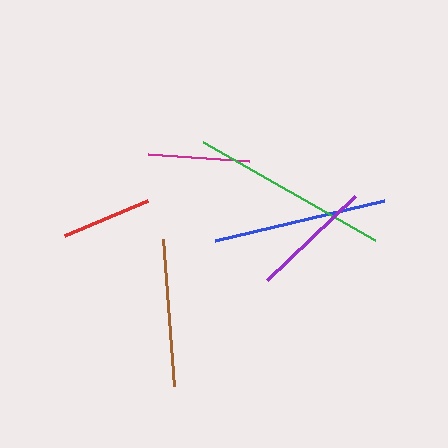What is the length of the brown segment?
The brown segment is approximately 147 pixels long.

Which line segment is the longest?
The green line is the longest at approximately 198 pixels.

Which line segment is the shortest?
The red line is the shortest at approximately 90 pixels.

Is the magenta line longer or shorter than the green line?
The green line is longer than the magenta line.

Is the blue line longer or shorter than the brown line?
The blue line is longer than the brown line.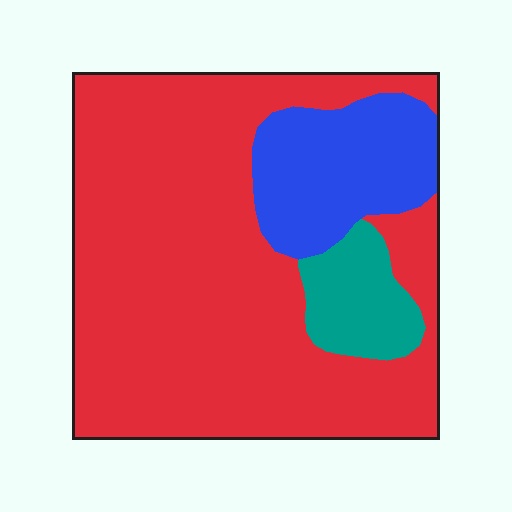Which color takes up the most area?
Red, at roughly 75%.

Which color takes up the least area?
Teal, at roughly 10%.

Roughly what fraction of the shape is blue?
Blue takes up less than a quarter of the shape.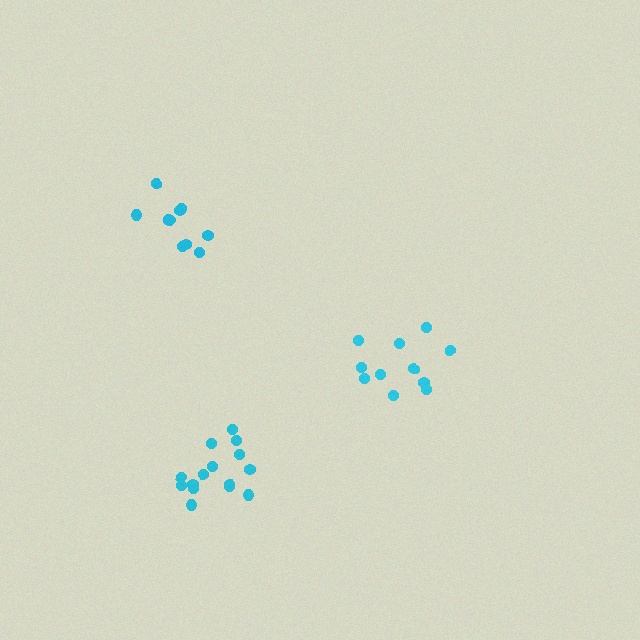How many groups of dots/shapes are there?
There are 3 groups.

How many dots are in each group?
Group 1: 10 dots, Group 2: 11 dots, Group 3: 15 dots (36 total).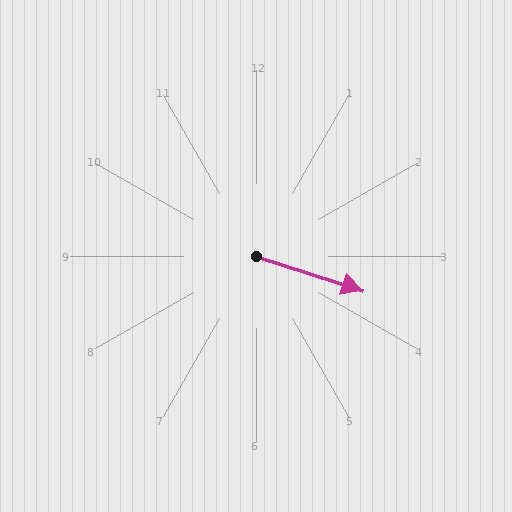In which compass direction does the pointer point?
East.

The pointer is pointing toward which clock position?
Roughly 4 o'clock.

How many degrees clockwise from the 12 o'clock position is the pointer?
Approximately 108 degrees.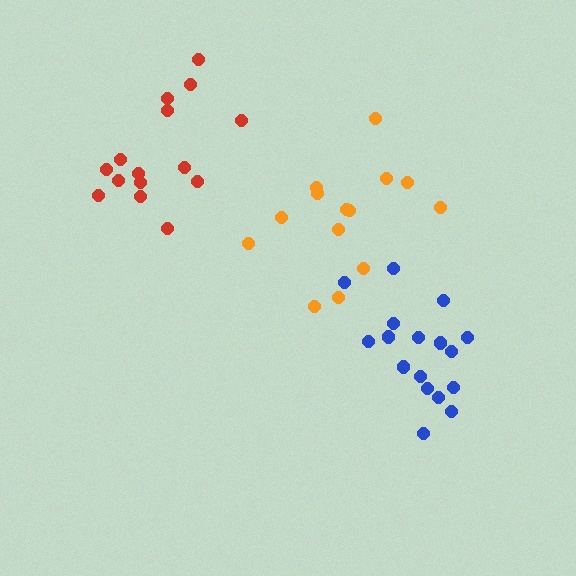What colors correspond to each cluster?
The clusters are colored: orange, blue, red.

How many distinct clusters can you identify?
There are 3 distinct clusters.